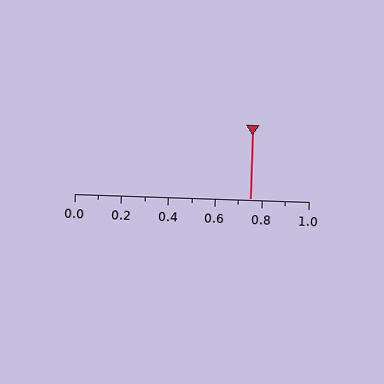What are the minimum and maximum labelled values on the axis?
The axis runs from 0.0 to 1.0.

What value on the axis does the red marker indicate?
The marker indicates approximately 0.75.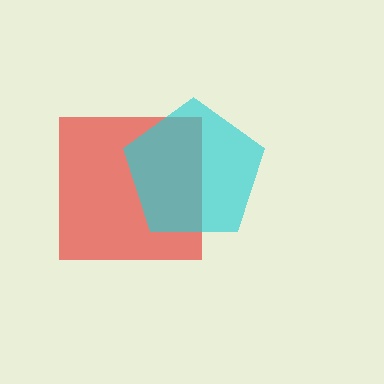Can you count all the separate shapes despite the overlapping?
Yes, there are 2 separate shapes.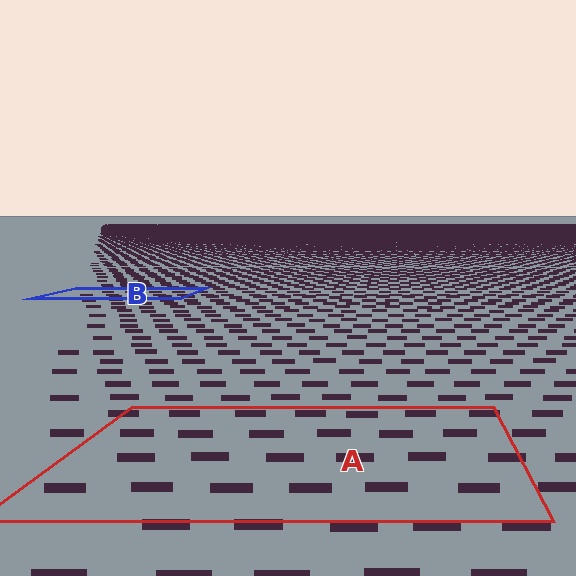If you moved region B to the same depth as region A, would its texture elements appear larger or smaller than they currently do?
They would appear larger. At a closer depth, the same texture elements are projected at a bigger on-screen size.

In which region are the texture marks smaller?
The texture marks are smaller in region B, because it is farther away.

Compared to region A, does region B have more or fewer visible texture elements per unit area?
Region B has more texture elements per unit area — they are packed more densely because it is farther away.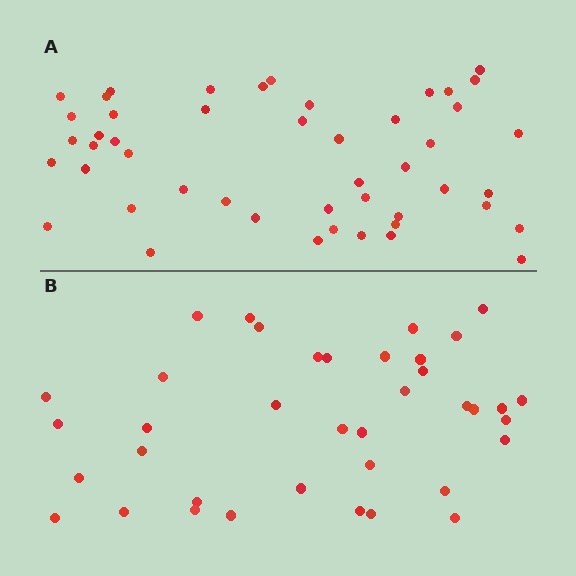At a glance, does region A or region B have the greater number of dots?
Region A (the top region) has more dots.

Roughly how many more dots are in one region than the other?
Region A has roughly 10 or so more dots than region B.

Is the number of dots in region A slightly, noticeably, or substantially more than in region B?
Region A has noticeably more, but not dramatically so. The ratio is roughly 1.3 to 1.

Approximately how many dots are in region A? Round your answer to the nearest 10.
About 50 dots. (The exact count is 48, which rounds to 50.)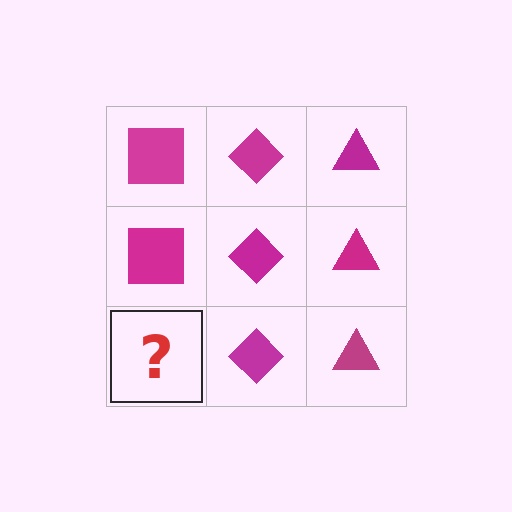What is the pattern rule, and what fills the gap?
The rule is that each column has a consistent shape. The gap should be filled with a magenta square.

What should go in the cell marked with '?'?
The missing cell should contain a magenta square.